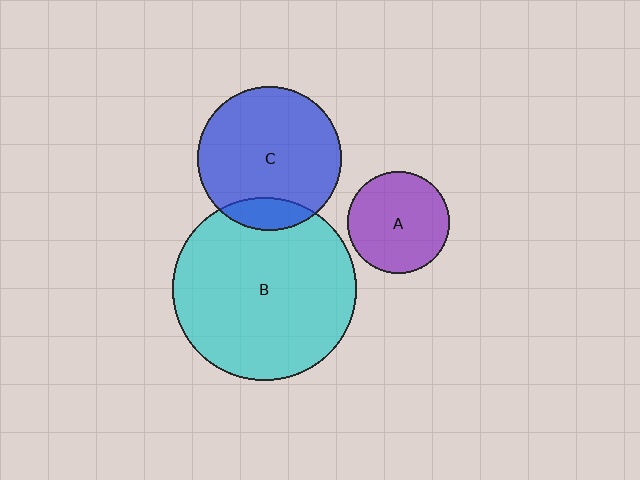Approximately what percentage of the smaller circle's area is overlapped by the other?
Approximately 15%.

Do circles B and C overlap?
Yes.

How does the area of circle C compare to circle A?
Approximately 2.0 times.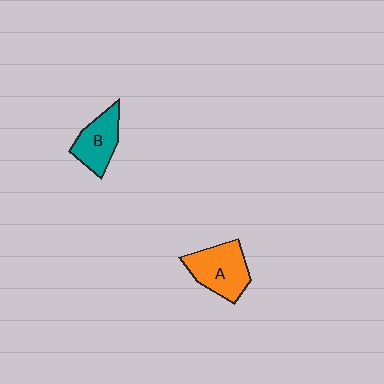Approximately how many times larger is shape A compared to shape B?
Approximately 1.3 times.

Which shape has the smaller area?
Shape B (teal).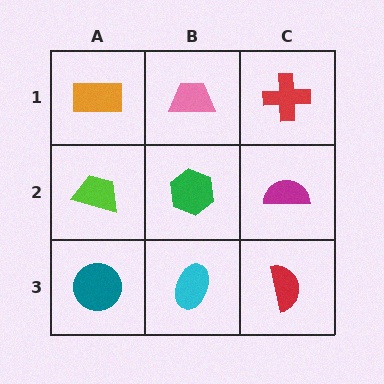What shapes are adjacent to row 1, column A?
A lime trapezoid (row 2, column A), a pink trapezoid (row 1, column B).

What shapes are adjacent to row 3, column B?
A green hexagon (row 2, column B), a teal circle (row 3, column A), a red semicircle (row 3, column C).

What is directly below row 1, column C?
A magenta semicircle.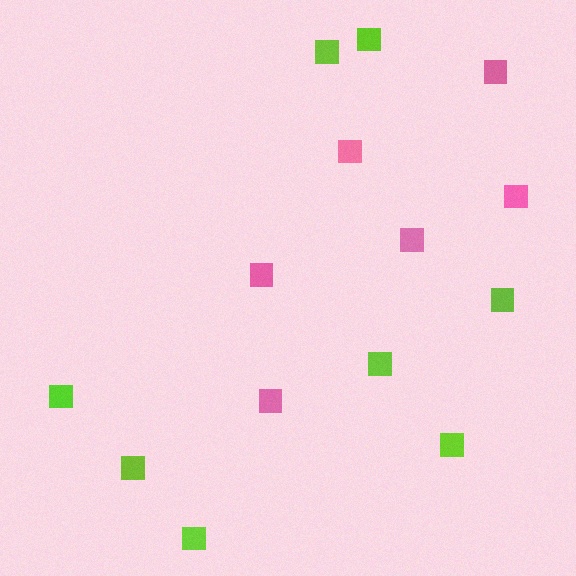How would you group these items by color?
There are 2 groups: one group of lime squares (8) and one group of pink squares (6).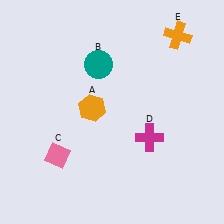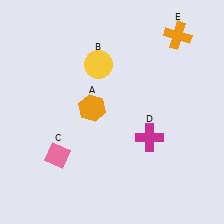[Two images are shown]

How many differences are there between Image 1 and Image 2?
There is 1 difference between the two images.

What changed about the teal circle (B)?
In Image 1, B is teal. In Image 2, it changed to yellow.